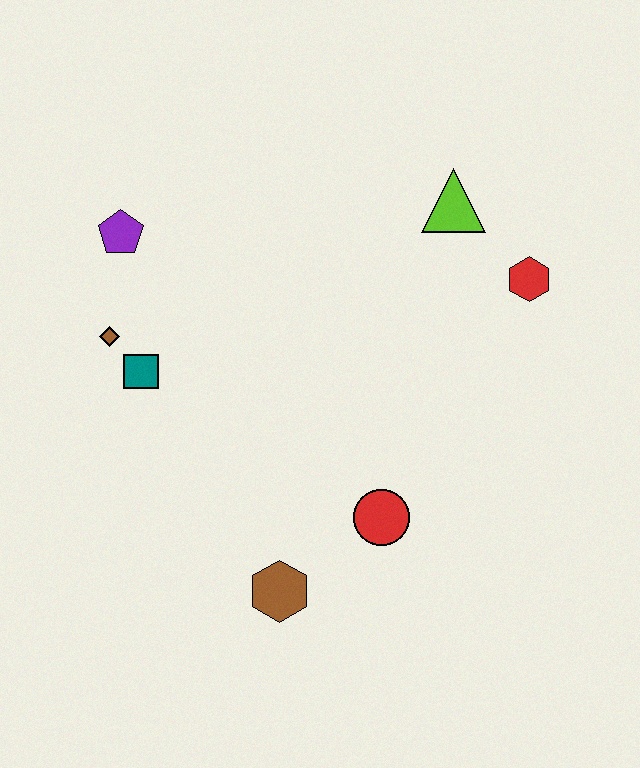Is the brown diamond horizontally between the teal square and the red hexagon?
No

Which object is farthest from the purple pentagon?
The red hexagon is farthest from the purple pentagon.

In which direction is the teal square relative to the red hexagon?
The teal square is to the left of the red hexagon.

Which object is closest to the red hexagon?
The lime triangle is closest to the red hexagon.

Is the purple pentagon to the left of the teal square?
Yes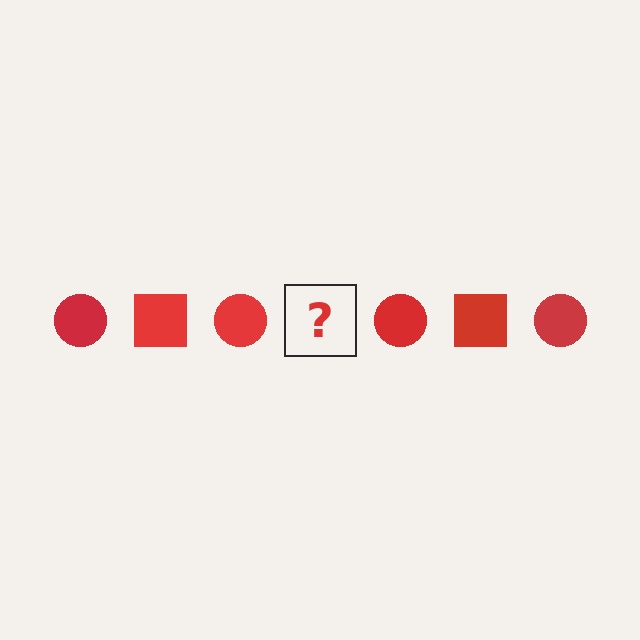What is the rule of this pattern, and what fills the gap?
The rule is that the pattern cycles through circle, square shapes in red. The gap should be filled with a red square.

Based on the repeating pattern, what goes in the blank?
The blank should be a red square.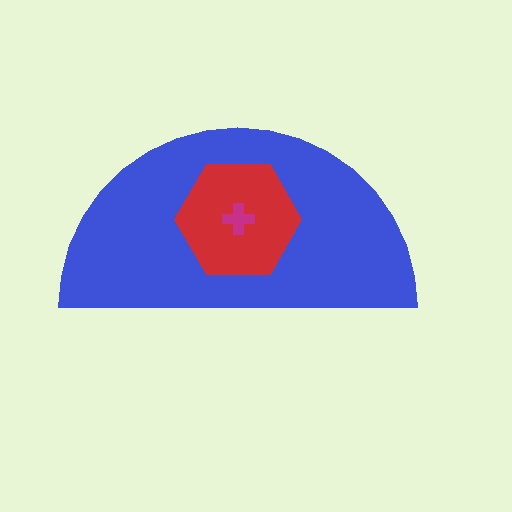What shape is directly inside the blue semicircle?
The red hexagon.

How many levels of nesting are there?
3.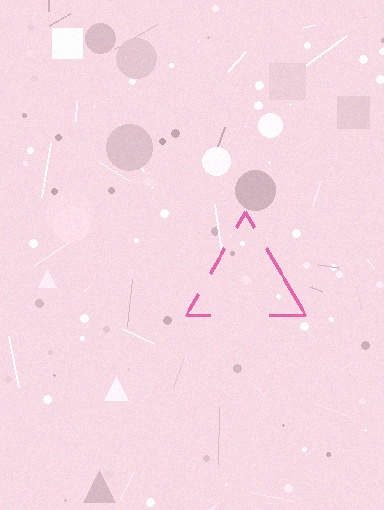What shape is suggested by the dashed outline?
The dashed outline suggests a triangle.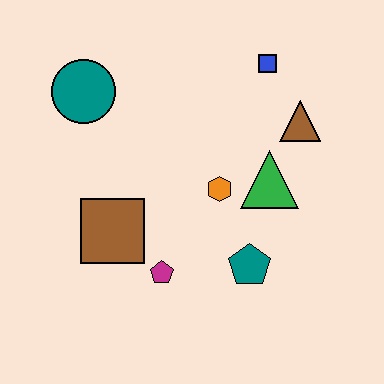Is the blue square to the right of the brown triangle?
No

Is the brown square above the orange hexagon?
No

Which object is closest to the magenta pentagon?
The brown square is closest to the magenta pentagon.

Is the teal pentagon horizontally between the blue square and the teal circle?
Yes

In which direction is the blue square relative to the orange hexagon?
The blue square is above the orange hexagon.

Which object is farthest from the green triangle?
The teal circle is farthest from the green triangle.